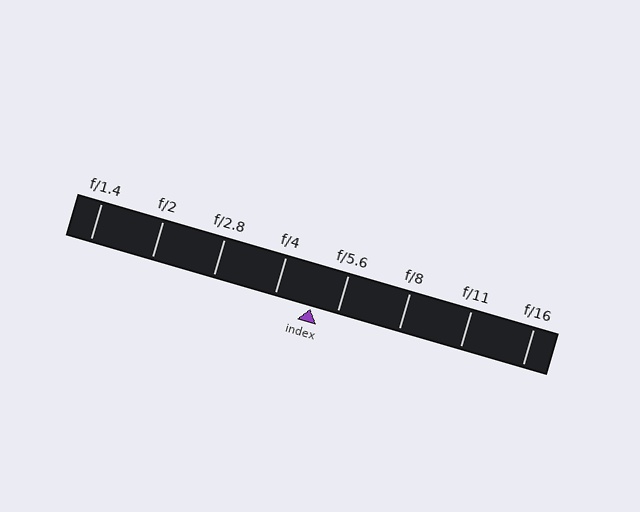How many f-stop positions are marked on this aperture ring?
There are 8 f-stop positions marked.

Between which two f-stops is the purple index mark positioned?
The index mark is between f/4 and f/5.6.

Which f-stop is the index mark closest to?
The index mark is closest to f/5.6.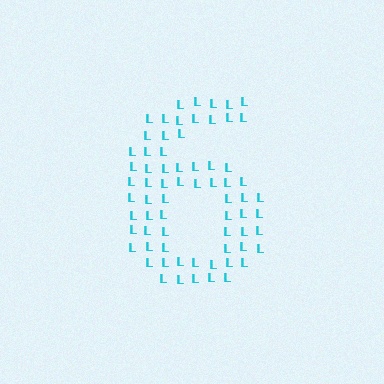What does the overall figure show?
The overall figure shows the digit 6.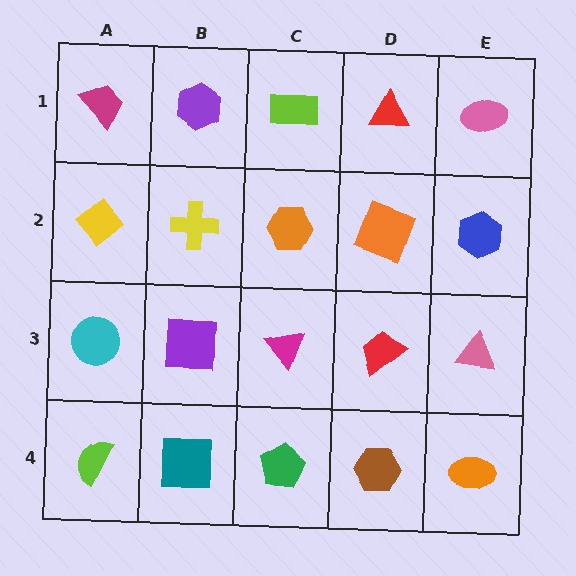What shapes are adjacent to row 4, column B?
A purple square (row 3, column B), a lime semicircle (row 4, column A), a green pentagon (row 4, column C).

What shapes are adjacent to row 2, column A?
A magenta trapezoid (row 1, column A), a cyan circle (row 3, column A), a yellow cross (row 2, column B).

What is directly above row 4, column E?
A pink triangle.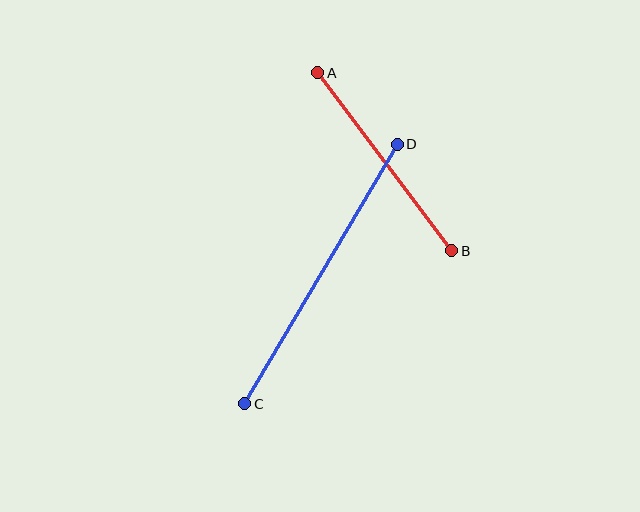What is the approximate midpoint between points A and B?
The midpoint is at approximately (385, 162) pixels.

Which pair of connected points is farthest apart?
Points C and D are farthest apart.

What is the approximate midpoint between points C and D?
The midpoint is at approximately (321, 274) pixels.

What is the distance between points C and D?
The distance is approximately 301 pixels.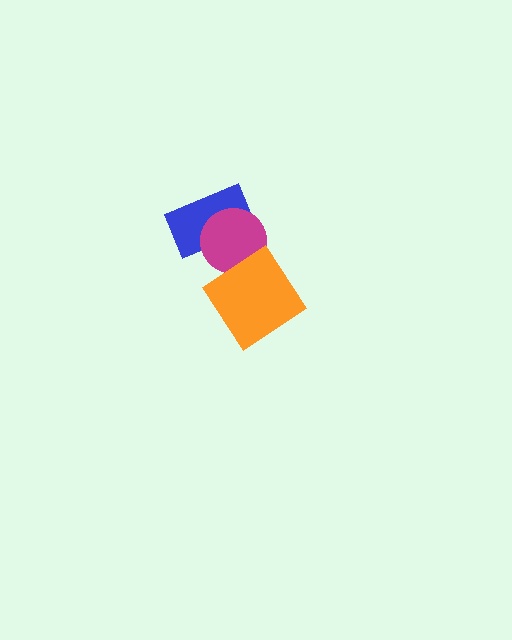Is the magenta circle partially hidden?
Yes, it is partially covered by another shape.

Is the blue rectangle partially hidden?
Yes, it is partially covered by another shape.